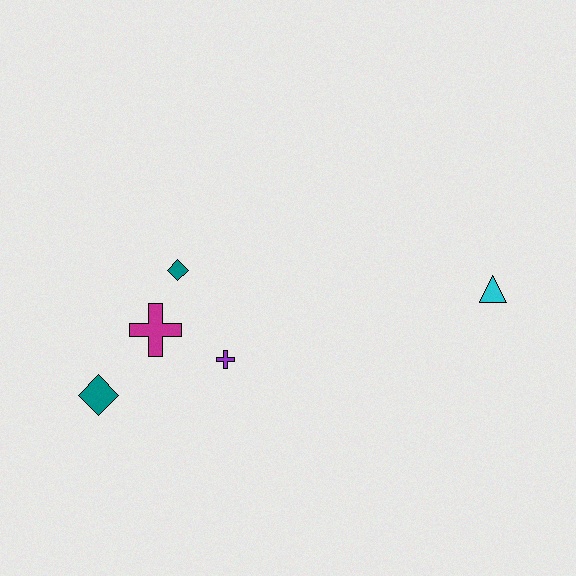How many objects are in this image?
There are 5 objects.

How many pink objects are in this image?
There are no pink objects.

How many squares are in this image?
There are no squares.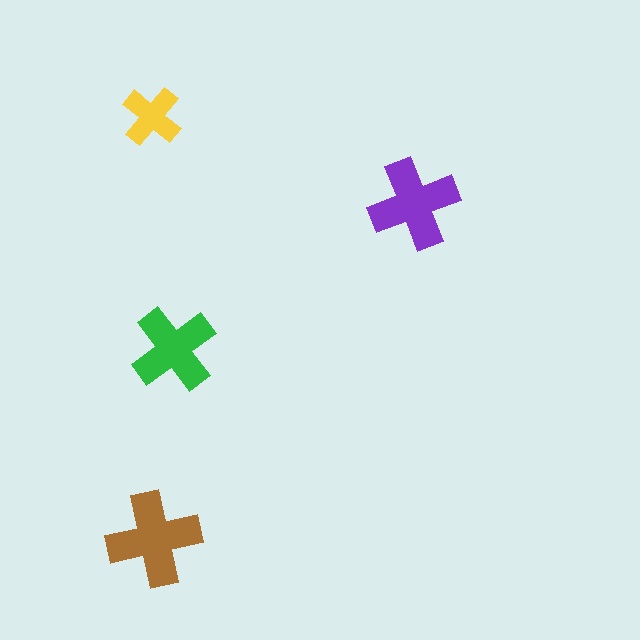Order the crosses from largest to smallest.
the brown one, the purple one, the green one, the yellow one.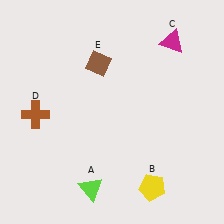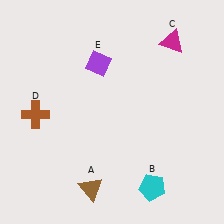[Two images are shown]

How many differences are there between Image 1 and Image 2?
There are 3 differences between the two images.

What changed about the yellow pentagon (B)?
In Image 1, B is yellow. In Image 2, it changed to cyan.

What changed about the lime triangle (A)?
In Image 1, A is lime. In Image 2, it changed to brown.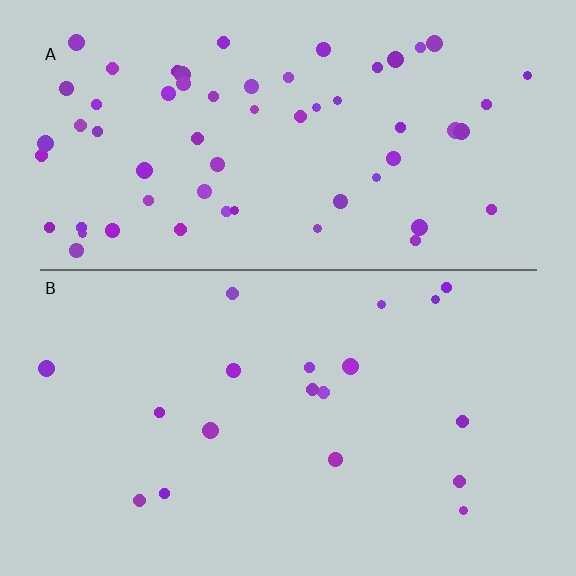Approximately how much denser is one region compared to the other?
Approximately 3.2× — region A over region B.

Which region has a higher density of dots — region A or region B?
A (the top).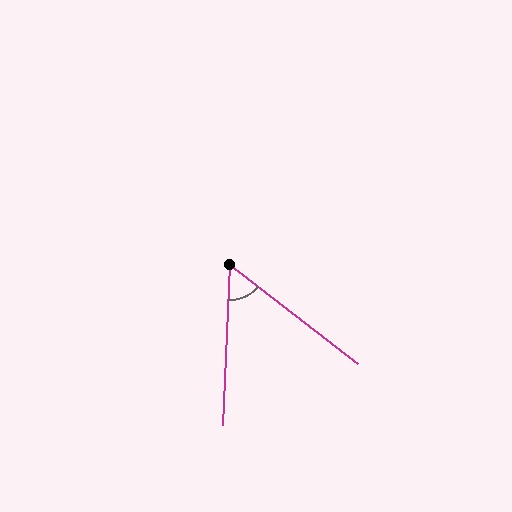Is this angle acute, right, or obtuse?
It is acute.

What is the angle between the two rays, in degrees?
Approximately 55 degrees.